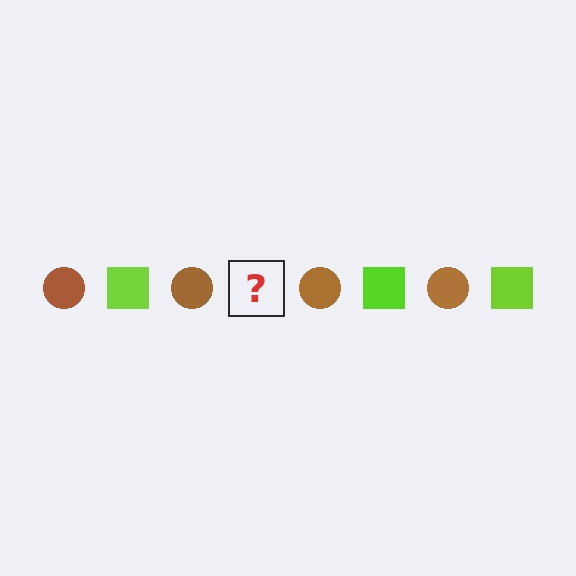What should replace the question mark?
The question mark should be replaced with a lime square.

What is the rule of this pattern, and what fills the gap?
The rule is that the pattern alternates between brown circle and lime square. The gap should be filled with a lime square.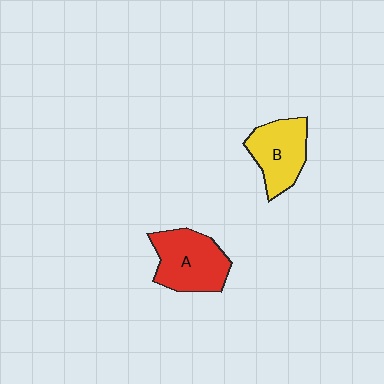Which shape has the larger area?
Shape A (red).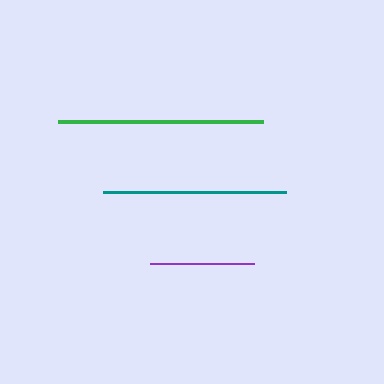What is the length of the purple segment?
The purple segment is approximately 104 pixels long.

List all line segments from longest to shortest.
From longest to shortest: green, teal, purple.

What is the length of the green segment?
The green segment is approximately 205 pixels long.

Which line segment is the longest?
The green line is the longest at approximately 205 pixels.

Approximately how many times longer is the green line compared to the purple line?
The green line is approximately 2.0 times the length of the purple line.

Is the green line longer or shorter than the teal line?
The green line is longer than the teal line.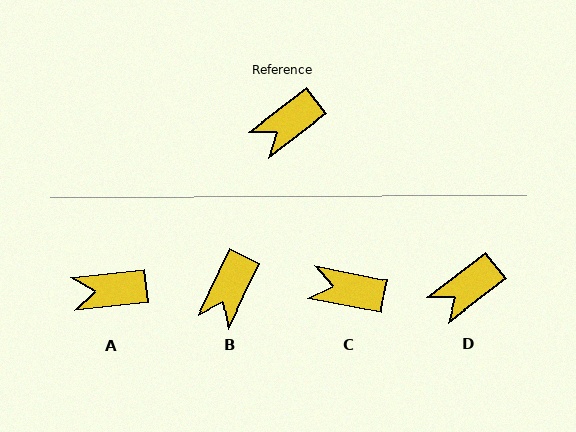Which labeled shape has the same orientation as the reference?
D.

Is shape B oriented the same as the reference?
No, it is off by about 27 degrees.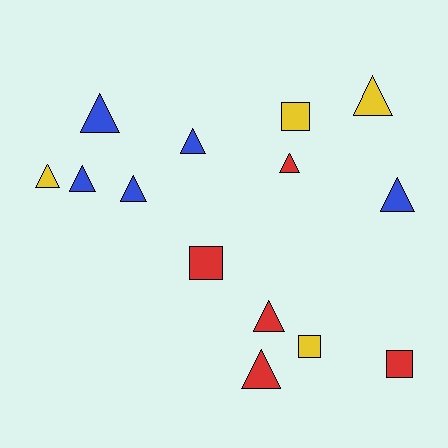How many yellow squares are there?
There are 2 yellow squares.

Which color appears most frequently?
Red, with 5 objects.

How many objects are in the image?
There are 14 objects.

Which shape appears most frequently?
Triangle, with 10 objects.